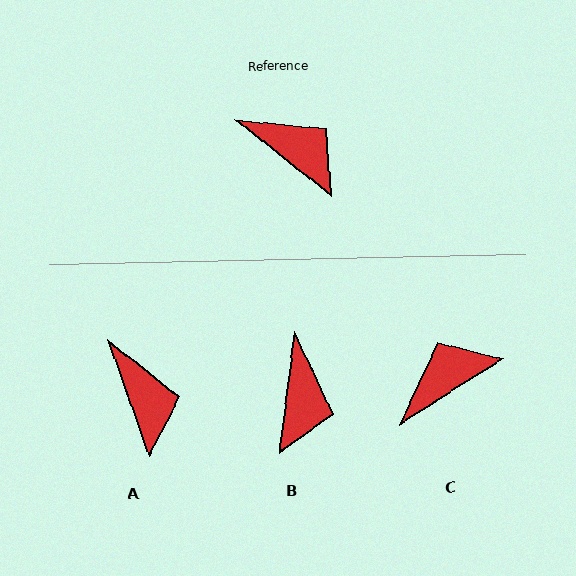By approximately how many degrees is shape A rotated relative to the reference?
Approximately 32 degrees clockwise.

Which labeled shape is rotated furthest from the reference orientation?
C, about 71 degrees away.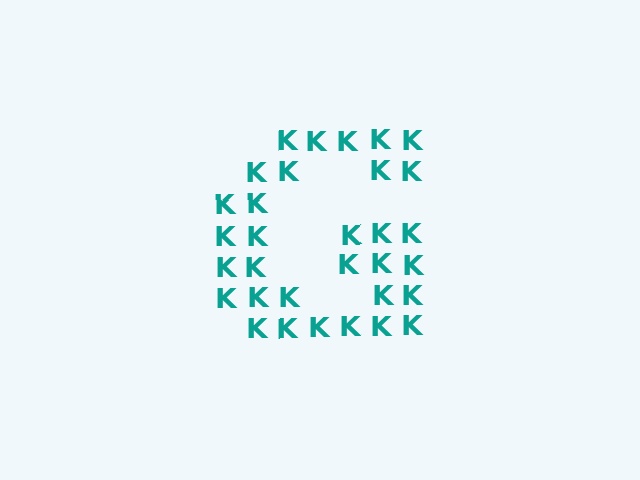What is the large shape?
The large shape is the letter G.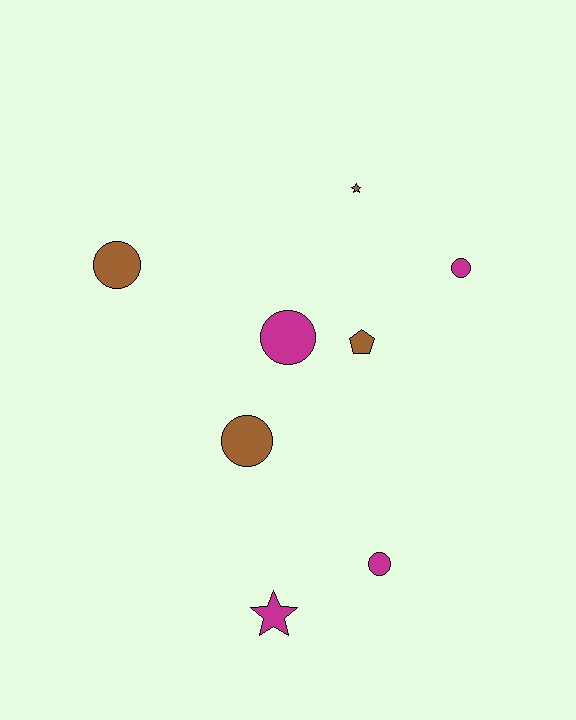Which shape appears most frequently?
Circle, with 5 objects.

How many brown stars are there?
There is 1 brown star.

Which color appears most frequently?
Magenta, with 4 objects.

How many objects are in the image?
There are 8 objects.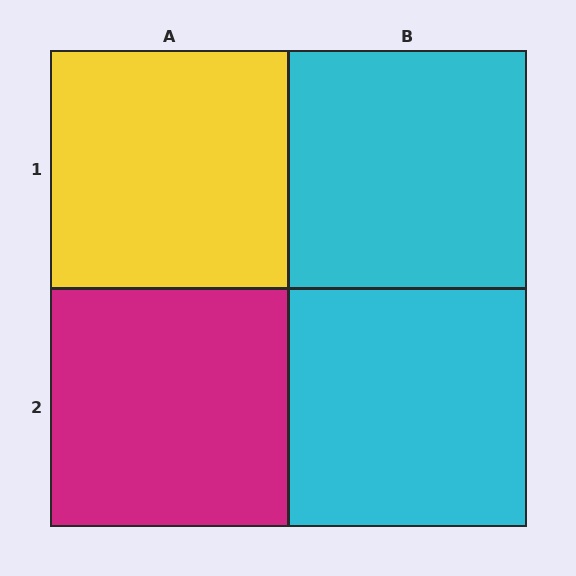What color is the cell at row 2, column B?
Cyan.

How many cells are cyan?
2 cells are cyan.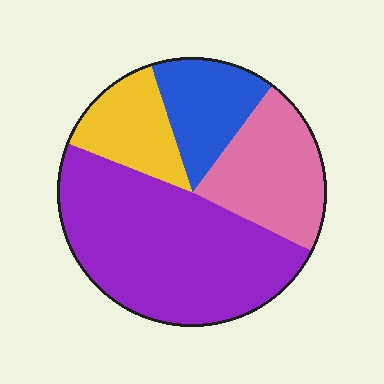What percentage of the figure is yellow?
Yellow takes up about one eighth (1/8) of the figure.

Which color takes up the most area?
Purple, at roughly 50%.